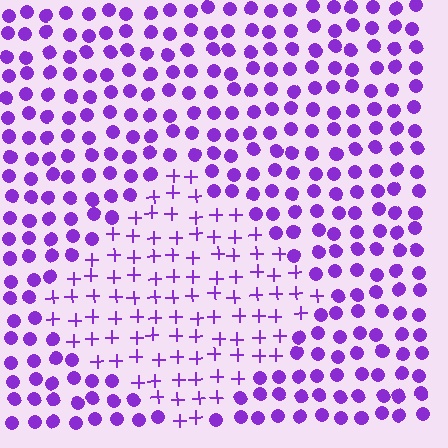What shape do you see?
I see a diamond.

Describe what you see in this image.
The image is filled with small purple elements arranged in a uniform grid. A diamond-shaped region contains plus signs, while the surrounding area contains circles. The boundary is defined purely by the change in element shape.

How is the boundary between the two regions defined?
The boundary is defined by a change in element shape: plus signs inside vs. circles outside. All elements share the same color and spacing.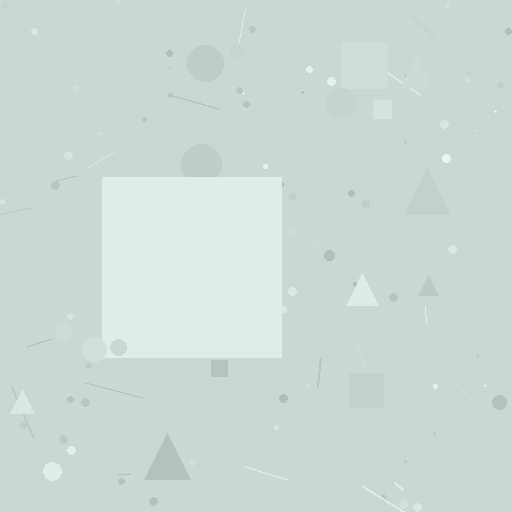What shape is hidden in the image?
A square is hidden in the image.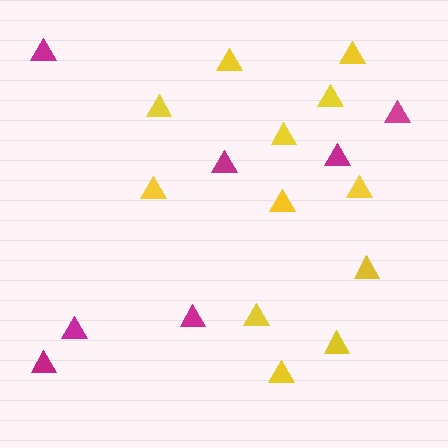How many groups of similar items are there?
There are 2 groups: one group of yellow triangles (12) and one group of magenta triangles (7).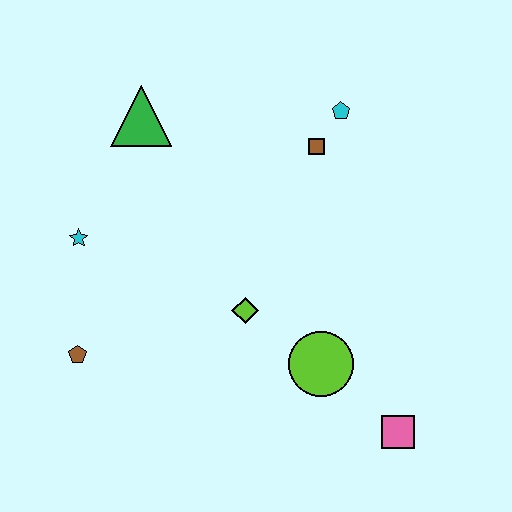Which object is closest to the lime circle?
The lime diamond is closest to the lime circle.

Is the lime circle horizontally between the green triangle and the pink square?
Yes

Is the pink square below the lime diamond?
Yes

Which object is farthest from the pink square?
The green triangle is farthest from the pink square.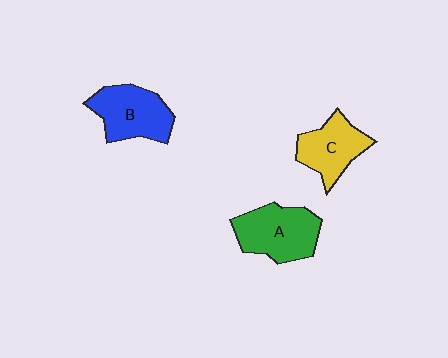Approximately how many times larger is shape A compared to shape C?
Approximately 1.2 times.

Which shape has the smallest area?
Shape C (yellow).